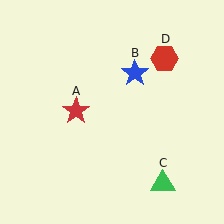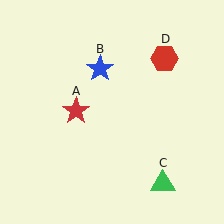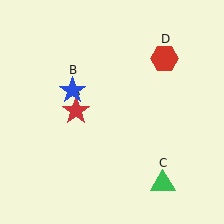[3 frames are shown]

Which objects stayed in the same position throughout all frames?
Red star (object A) and green triangle (object C) and red hexagon (object D) remained stationary.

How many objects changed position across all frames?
1 object changed position: blue star (object B).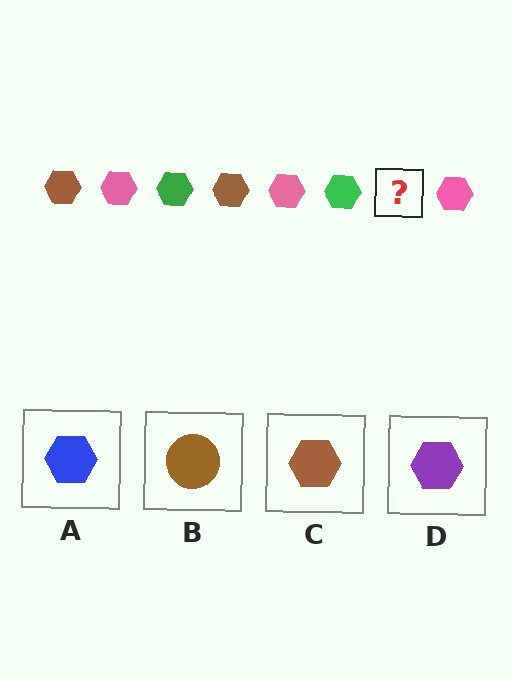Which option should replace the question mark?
Option C.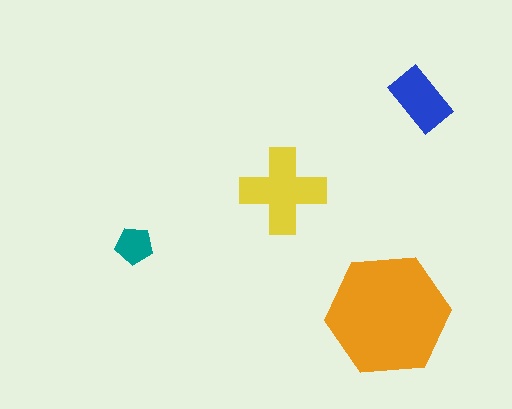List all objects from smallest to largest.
The teal pentagon, the blue rectangle, the yellow cross, the orange hexagon.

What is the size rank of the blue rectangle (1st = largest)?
3rd.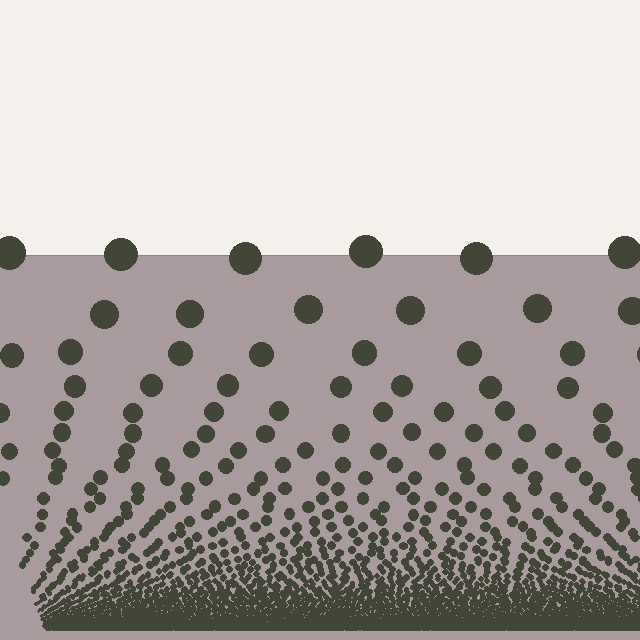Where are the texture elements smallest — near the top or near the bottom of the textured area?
Near the bottom.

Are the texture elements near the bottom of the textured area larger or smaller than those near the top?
Smaller. The gradient is inverted — elements near the bottom are smaller and denser.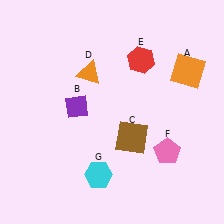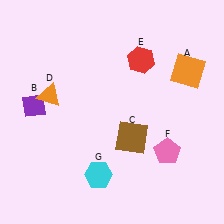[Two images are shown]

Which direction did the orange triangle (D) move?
The orange triangle (D) moved left.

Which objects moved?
The objects that moved are: the purple diamond (B), the orange triangle (D).